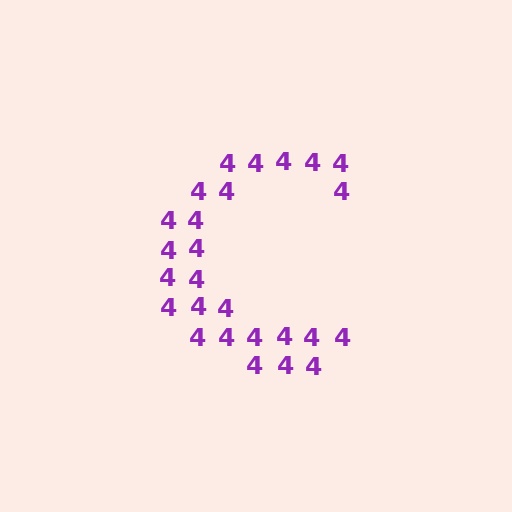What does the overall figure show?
The overall figure shows the letter C.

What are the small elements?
The small elements are digit 4's.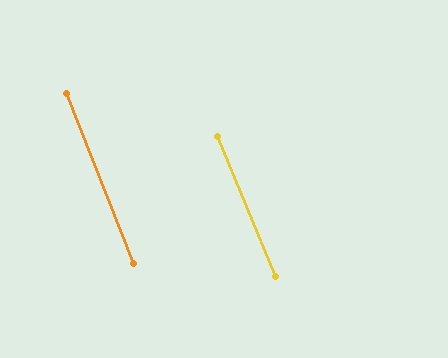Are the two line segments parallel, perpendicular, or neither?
Parallel — their directions differ by only 1.0°.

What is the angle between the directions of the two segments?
Approximately 1 degree.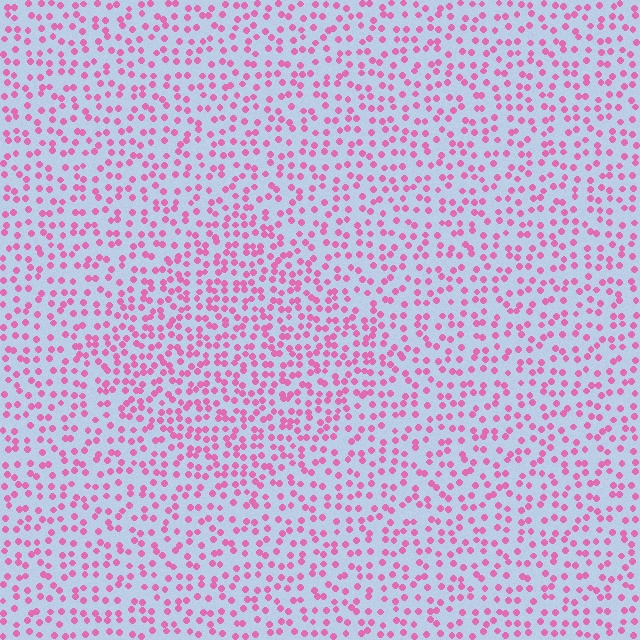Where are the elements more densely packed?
The elements are more densely packed inside the diamond boundary.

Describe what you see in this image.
The image contains small pink elements arranged at two different densities. A diamond-shaped region is visible where the elements are more densely packed than the surrounding area.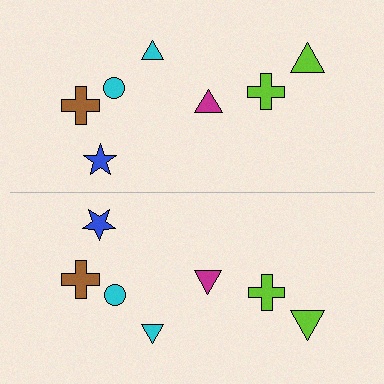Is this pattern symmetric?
Yes, this pattern has bilateral (reflection) symmetry.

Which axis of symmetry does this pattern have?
The pattern has a horizontal axis of symmetry running through the center of the image.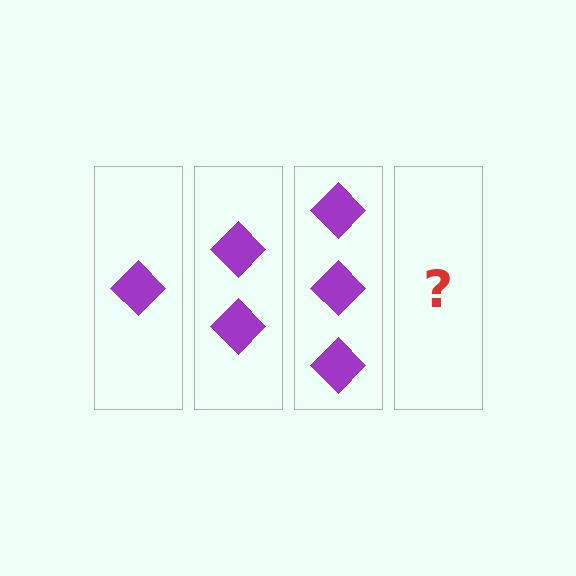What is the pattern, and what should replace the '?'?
The pattern is that each step adds one more diamond. The '?' should be 4 diamonds.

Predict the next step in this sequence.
The next step is 4 diamonds.